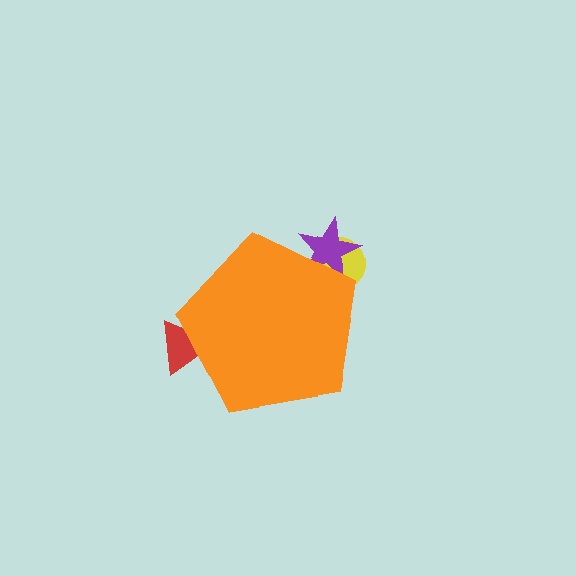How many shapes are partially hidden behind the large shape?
3 shapes are partially hidden.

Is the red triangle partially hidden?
Yes, the red triangle is partially hidden behind the orange pentagon.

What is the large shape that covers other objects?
An orange pentagon.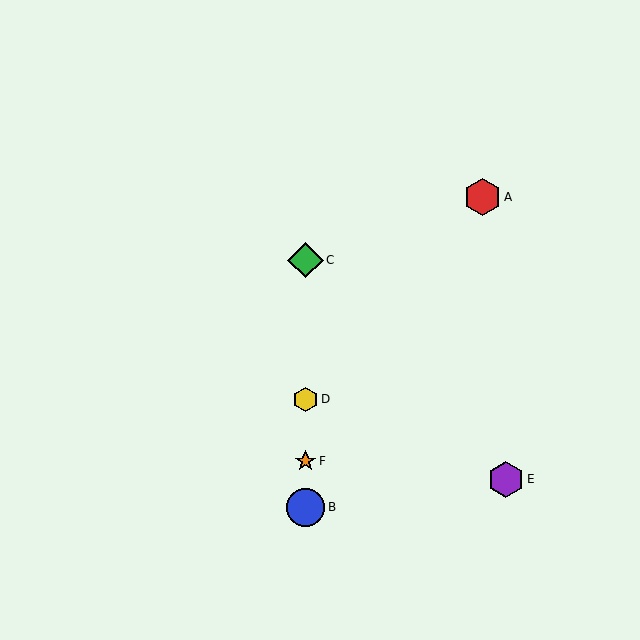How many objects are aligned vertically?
4 objects (B, C, D, F) are aligned vertically.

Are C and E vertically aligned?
No, C is at x≈305 and E is at x≈506.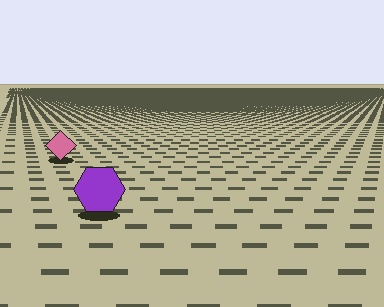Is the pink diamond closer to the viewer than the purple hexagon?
No. The purple hexagon is closer — you can tell from the texture gradient: the ground texture is coarser near it.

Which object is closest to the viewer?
The purple hexagon is closest. The texture marks near it are larger and more spread out.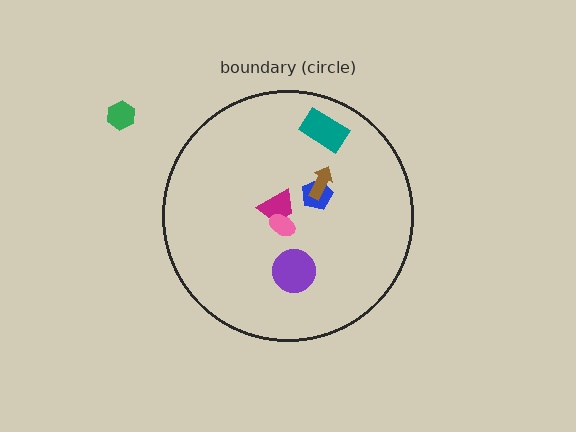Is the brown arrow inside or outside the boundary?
Inside.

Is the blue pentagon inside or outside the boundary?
Inside.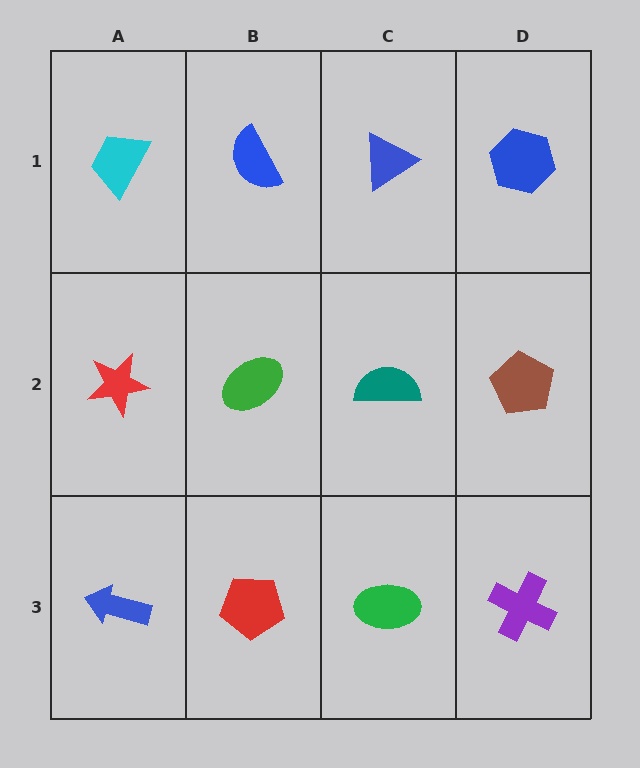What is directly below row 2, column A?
A blue arrow.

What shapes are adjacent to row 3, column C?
A teal semicircle (row 2, column C), a red pentagon (row 3, column B), a purple cross (row 3, column D).